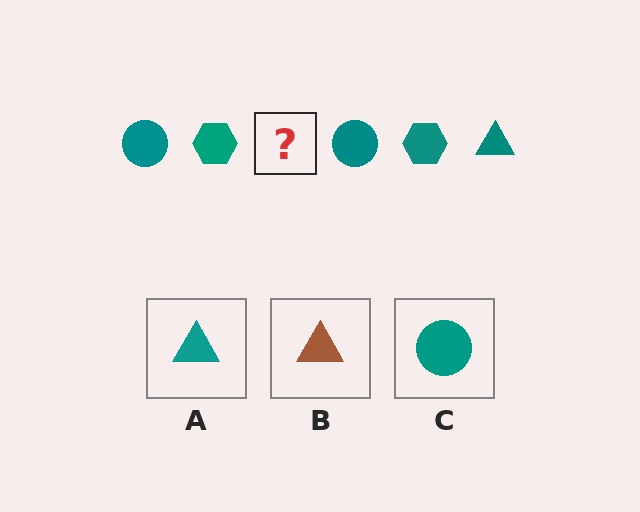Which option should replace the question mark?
Option A.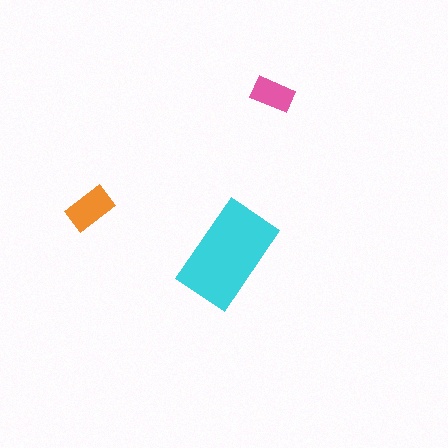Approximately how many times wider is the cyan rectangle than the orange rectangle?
About 2 times wider.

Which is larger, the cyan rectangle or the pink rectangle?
The cyan one.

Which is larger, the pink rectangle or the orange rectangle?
The orange one.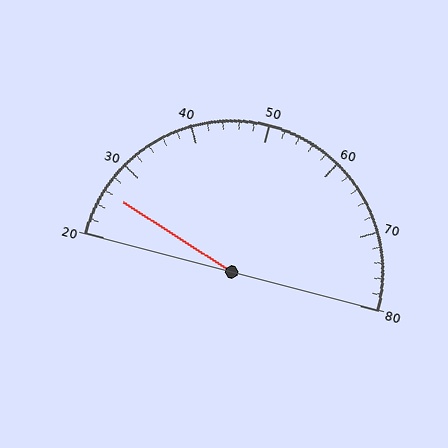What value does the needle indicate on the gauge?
The needle indicates approximately 26.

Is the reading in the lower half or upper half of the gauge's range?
The reading is in the lower half of the range (20 to 80).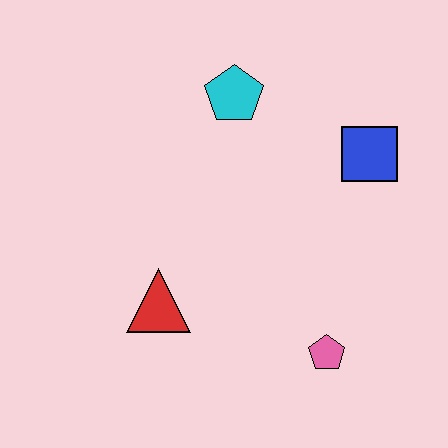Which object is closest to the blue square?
The cyan pentagon is closest to the blue square.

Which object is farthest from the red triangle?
The blue square is farthest from the red triangle.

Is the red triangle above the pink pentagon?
Yes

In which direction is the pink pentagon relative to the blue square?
The pink pentagon is below the blue square.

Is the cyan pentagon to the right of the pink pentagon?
No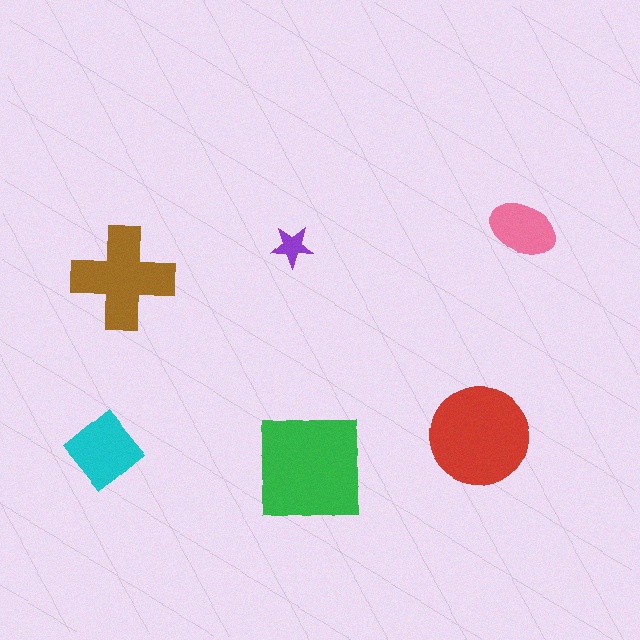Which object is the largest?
The green square.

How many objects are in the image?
There are 6 objects in the image.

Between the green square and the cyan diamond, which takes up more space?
The green square.